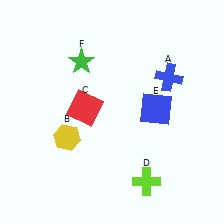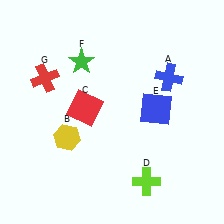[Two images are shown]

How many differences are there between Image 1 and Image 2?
There is 1 difference between the two images.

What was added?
A red cross (G) was added in Image 2.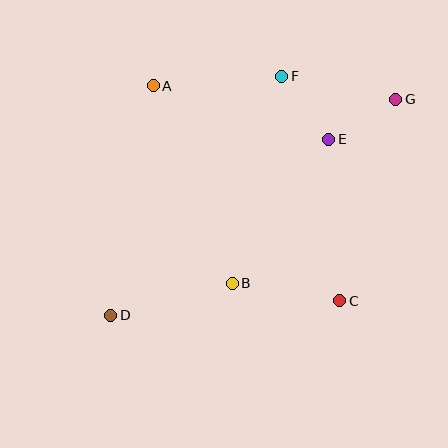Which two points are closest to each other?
Points E and G are closest to each other.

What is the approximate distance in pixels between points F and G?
The distance between F and G is approximately 116 pixels.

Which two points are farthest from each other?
Points D and G are farthest from each other.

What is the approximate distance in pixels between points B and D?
The distance between B and D is approximately 125 pixels.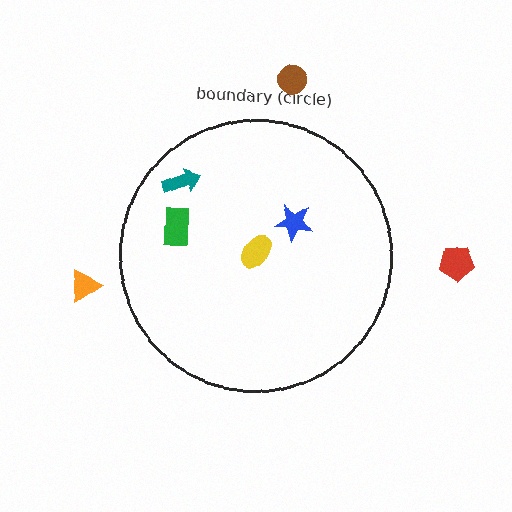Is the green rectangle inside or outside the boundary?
Inside.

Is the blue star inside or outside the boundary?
Inside.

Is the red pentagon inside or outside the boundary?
Outside.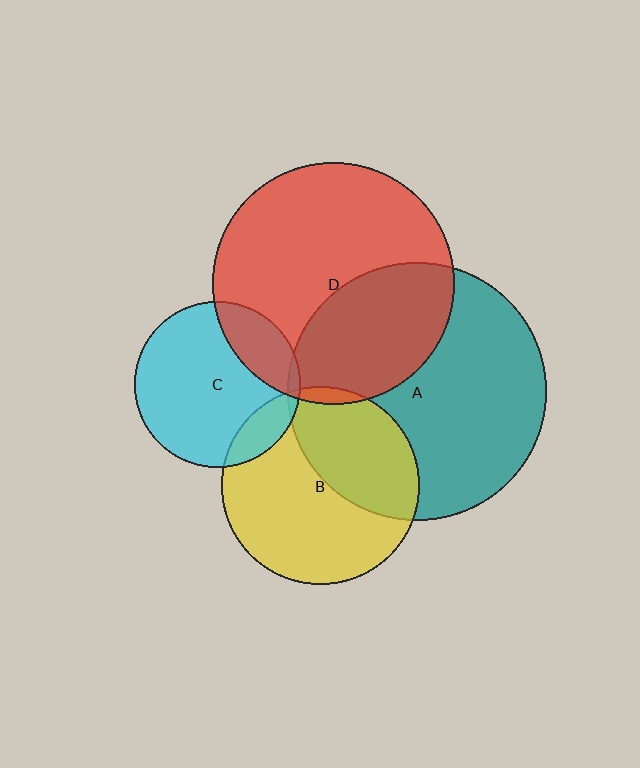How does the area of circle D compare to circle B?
Approximately 1.5 times.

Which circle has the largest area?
Circle A (teal).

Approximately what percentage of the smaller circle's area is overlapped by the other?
Approximately 20%.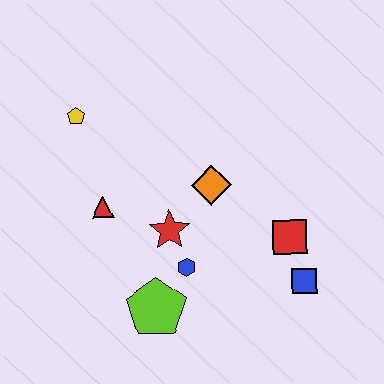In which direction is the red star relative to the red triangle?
The red star is to the right of the red triangle.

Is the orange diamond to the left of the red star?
No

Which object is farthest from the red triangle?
The blue square is farthest from the red triangle.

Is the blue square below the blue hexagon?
Yes